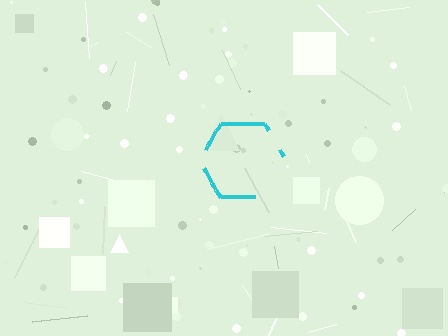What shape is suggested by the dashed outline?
The dashed outline suggests a hexagon.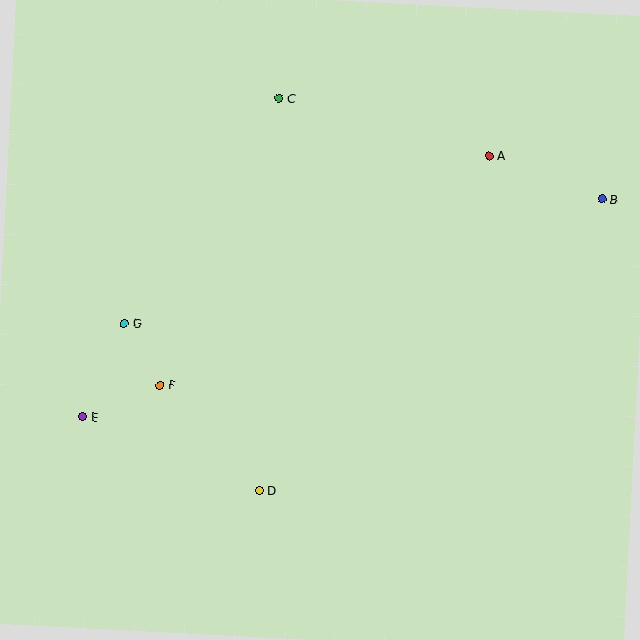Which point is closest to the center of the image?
Point F at (160, 385) is closest to the center.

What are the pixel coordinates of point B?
Point B is at (602, 199).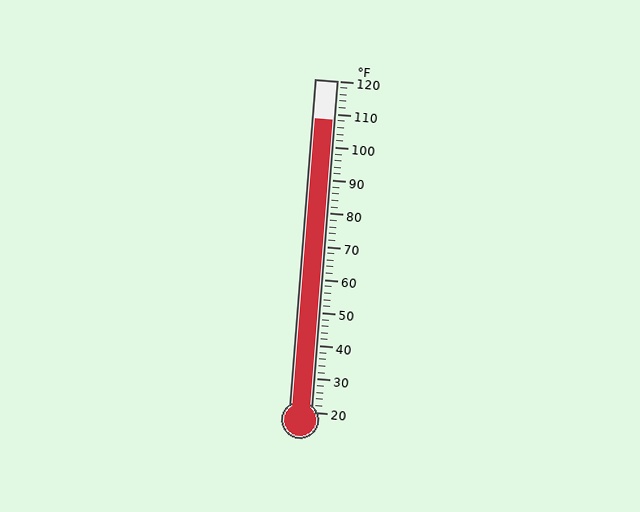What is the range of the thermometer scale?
The thermometer scale ranges from 20°F to 120°F.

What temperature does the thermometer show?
The thermometer shows approximately 108°F.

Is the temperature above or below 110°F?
The temperature is below 110°F.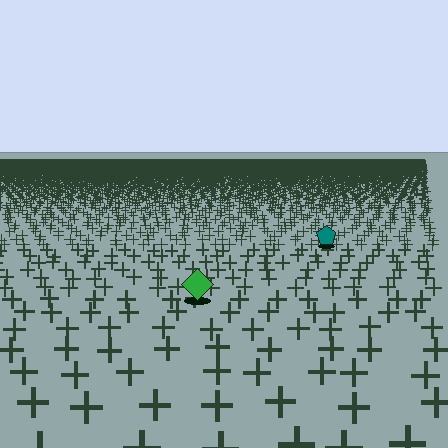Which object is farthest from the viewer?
The teal pentagon is farthest from the viewer. It appears smaller and the ground texture around it is denser.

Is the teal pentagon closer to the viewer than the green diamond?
No. The green diamond is closer — you can tell from the texture gradient: the ground texture is coarser near it.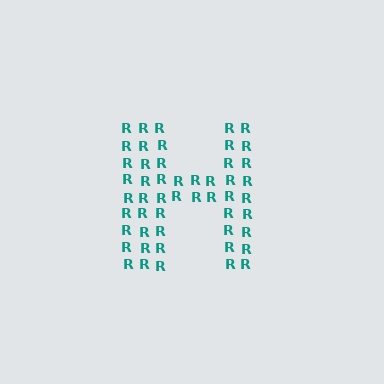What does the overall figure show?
The overall figure shows the letter H.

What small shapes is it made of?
It is made of small letter R's.